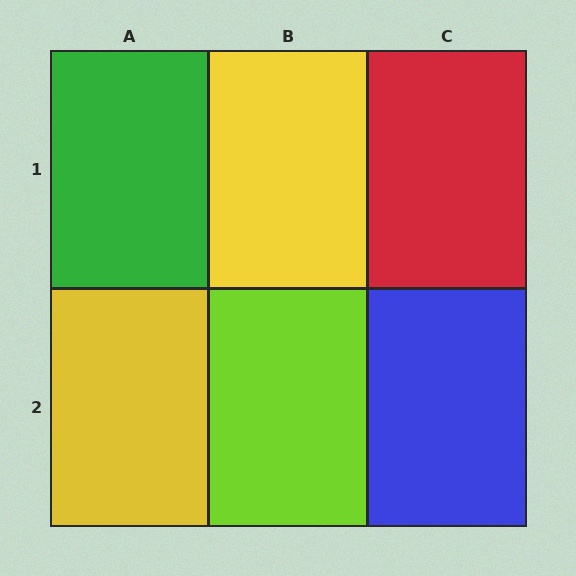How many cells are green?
1 cell is green.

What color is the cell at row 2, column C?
Blue.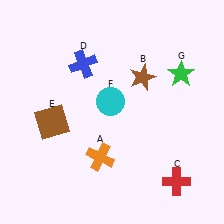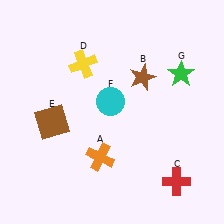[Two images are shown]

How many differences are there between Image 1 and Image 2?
There is 1 difference between the two images.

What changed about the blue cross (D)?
In Image 1, D is blue. In Image 2, it changed to yellow.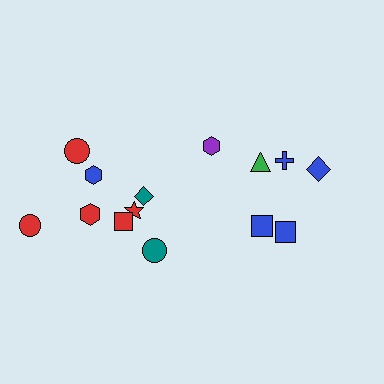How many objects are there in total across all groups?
There are 14 objects.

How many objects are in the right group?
There are 6 objects.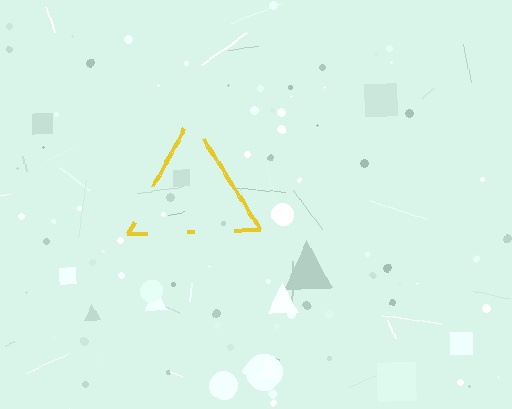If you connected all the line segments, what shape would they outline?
They would outline a triangle.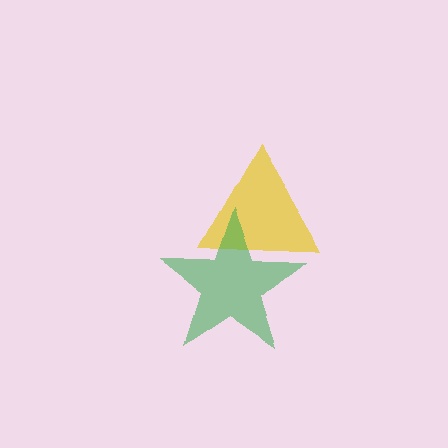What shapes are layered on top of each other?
The layered shapes are: a yellow triangle, a green star.